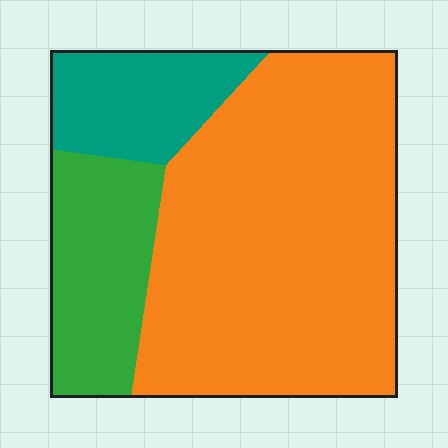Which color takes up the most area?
Orange, at roughly 65%.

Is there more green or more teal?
Green.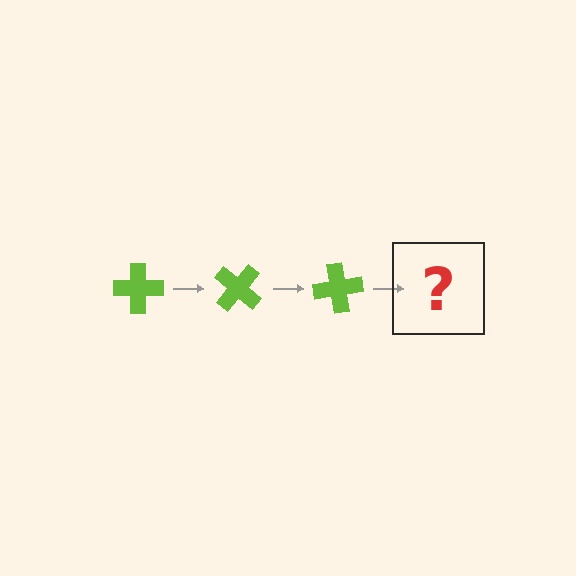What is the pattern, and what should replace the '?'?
The pattern is that the cross rotates 40 degrees each step. The '?' should be a lime cross rotated 120 degrees.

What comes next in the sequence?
The next element should be a lime cross rotated 120 degrees.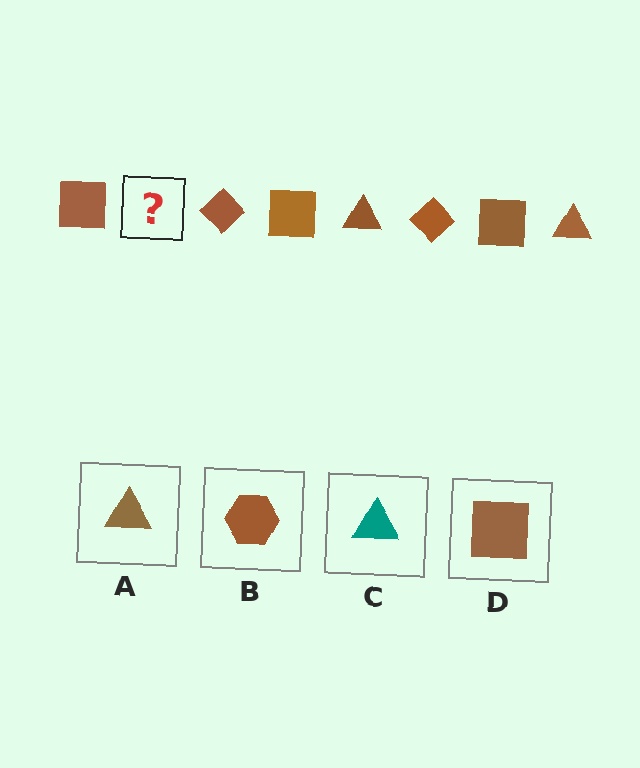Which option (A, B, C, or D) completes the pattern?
A.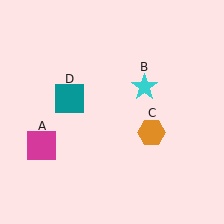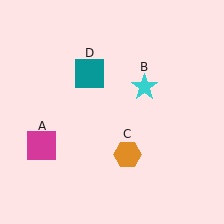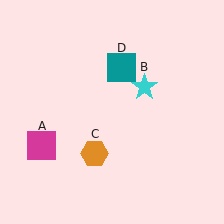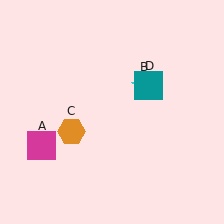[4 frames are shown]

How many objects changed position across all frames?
2 objects changed position: orange hexagon (object C), teal square (object D).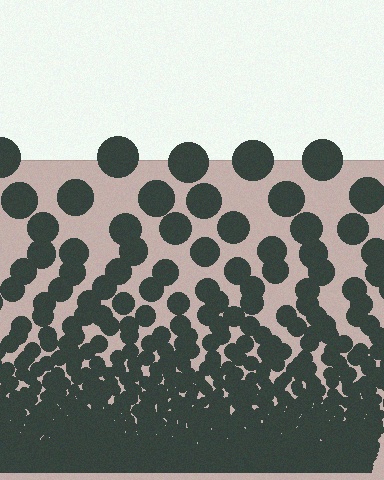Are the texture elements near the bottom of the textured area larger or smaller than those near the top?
Smaller. The gradient is inverted — elements near the bottom are smaller and denser.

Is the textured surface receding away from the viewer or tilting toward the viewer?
The surface appears to tilt toward the viewer. Texture elements get larger and sparser toward the top.